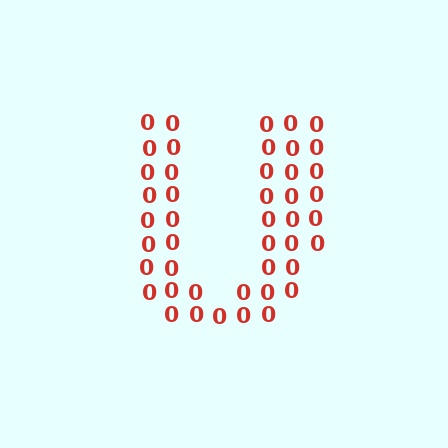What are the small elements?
The small elements are digit 0's.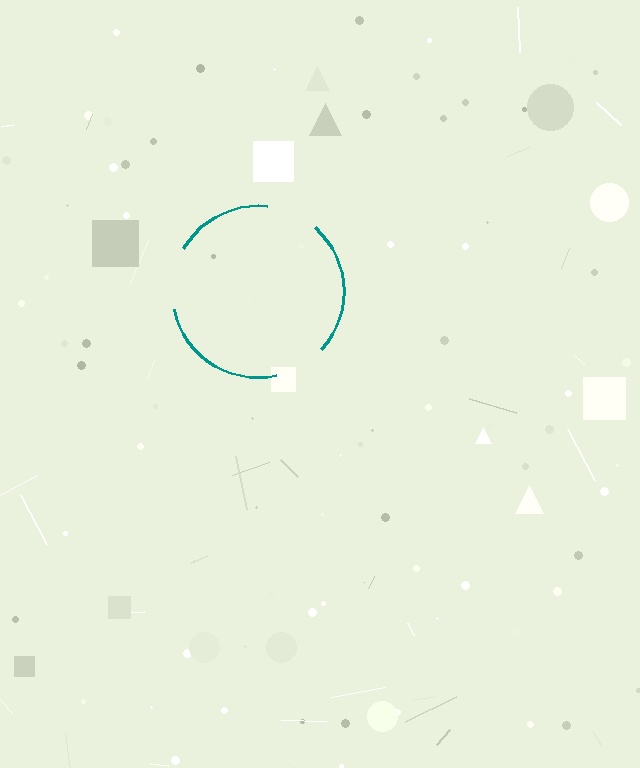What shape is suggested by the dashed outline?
The dashed outline suggests a circle.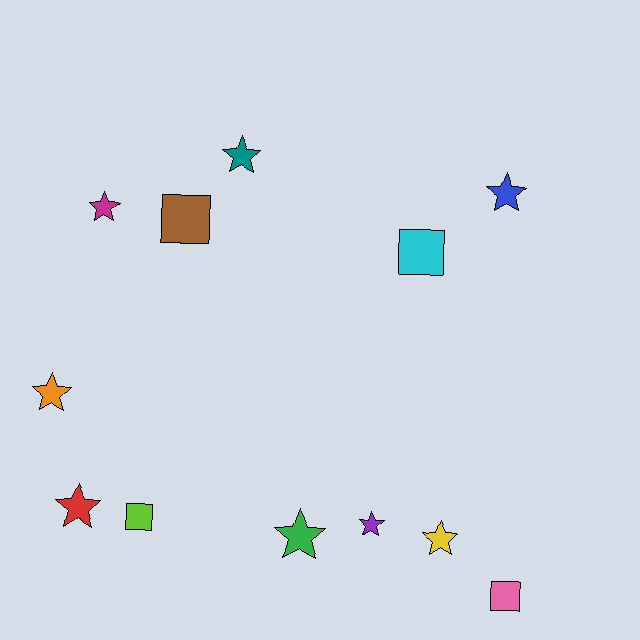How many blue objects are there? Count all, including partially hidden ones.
There is 1 blue object.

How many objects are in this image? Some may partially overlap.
There are 12 objects.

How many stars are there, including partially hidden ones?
There are 8 stars.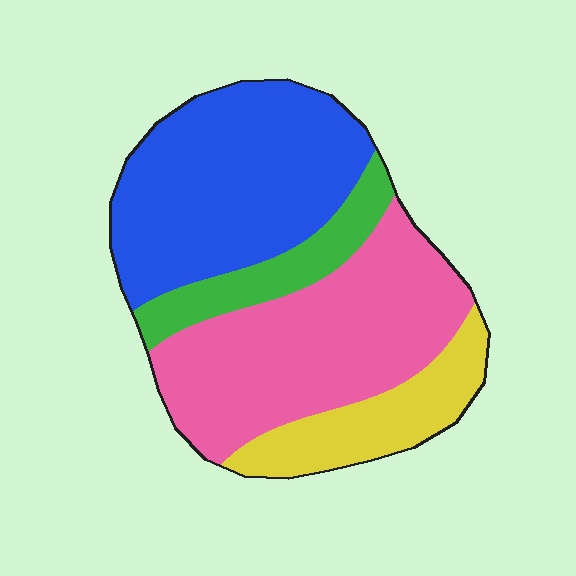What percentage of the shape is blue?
Blue takes up about three eighths (3/8) of the shape.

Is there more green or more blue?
Blue.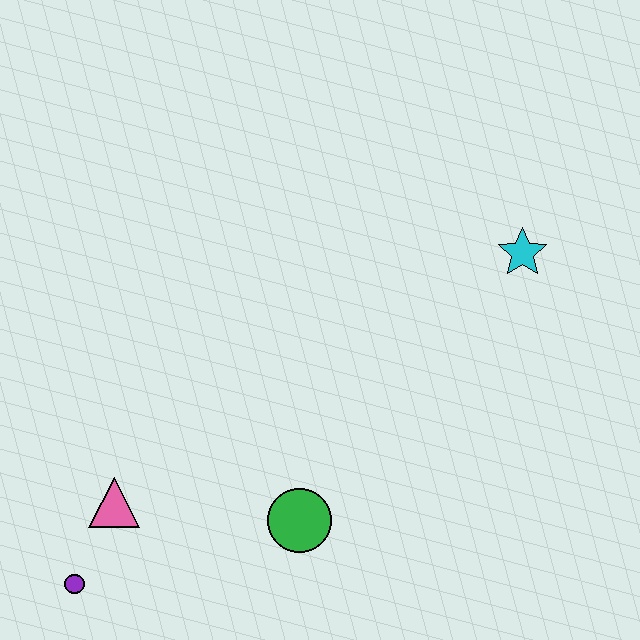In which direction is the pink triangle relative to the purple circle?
The pink triangle is above the purple circle.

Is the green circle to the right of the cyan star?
No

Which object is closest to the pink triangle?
The purple circle is closest to the pink triangle.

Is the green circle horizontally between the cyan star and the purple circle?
Yes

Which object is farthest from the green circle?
The cyan star is farthest from the green circle.